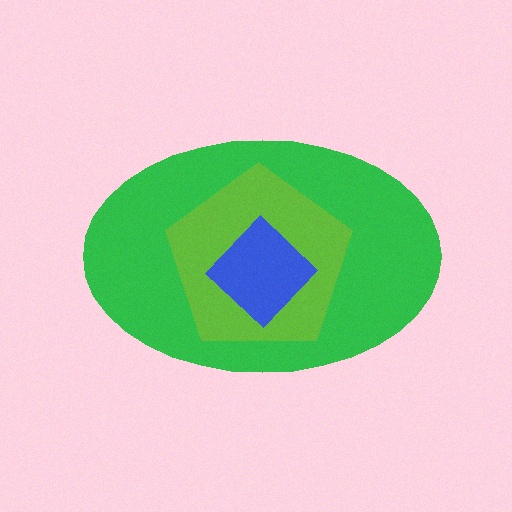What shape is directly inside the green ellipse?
The lime pentagon.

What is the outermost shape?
The green ellipse.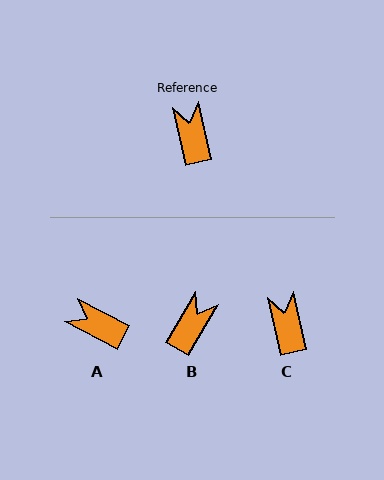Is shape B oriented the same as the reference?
No, it is off by about 43 degrees.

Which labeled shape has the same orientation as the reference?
C.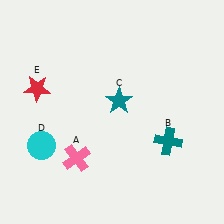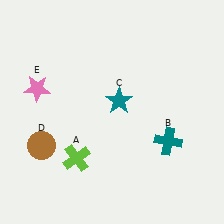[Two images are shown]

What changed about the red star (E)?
In Image 1, E is red. In Image 2, it changed to pink.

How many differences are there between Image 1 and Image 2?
There are 3 differences between the two images.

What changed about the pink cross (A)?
In Image 1, A is pink. In Image 2, it changed to lime.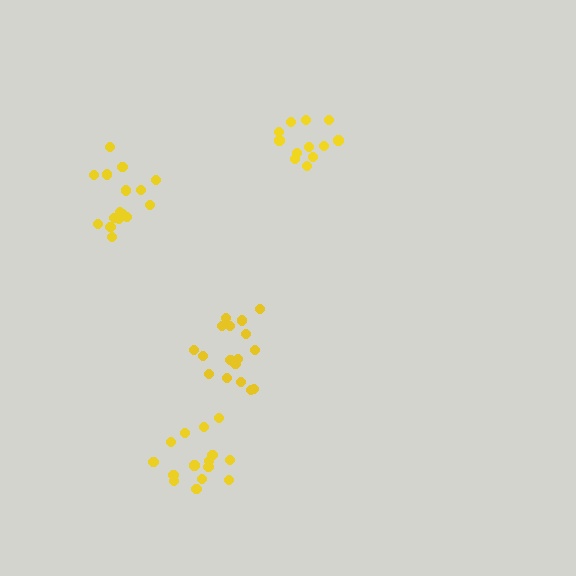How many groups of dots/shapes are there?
There are 4 groups.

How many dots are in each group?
Group 1: 16 dots, Group 2: 12 dots, Group 3: 17 dots, Group 4: 15 dots (60 total).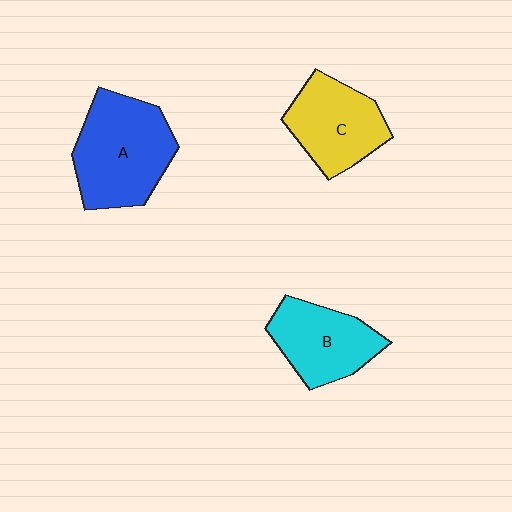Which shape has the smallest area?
Shape B (cyan).